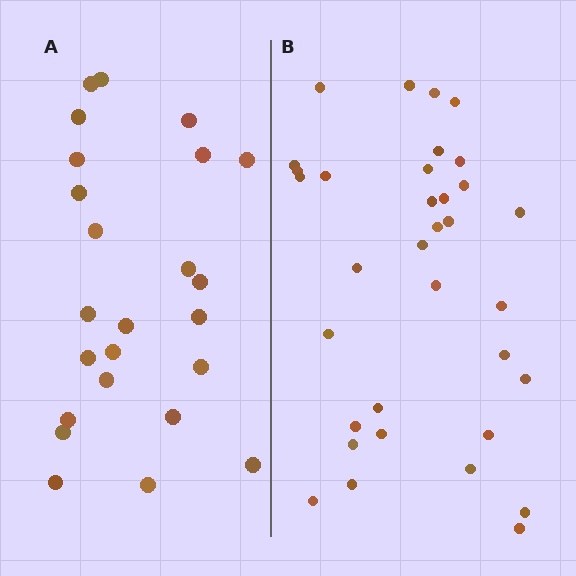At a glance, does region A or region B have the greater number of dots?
Region B (the right region) has more dots.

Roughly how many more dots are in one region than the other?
Region B has roughly 10 or so more dots than region A.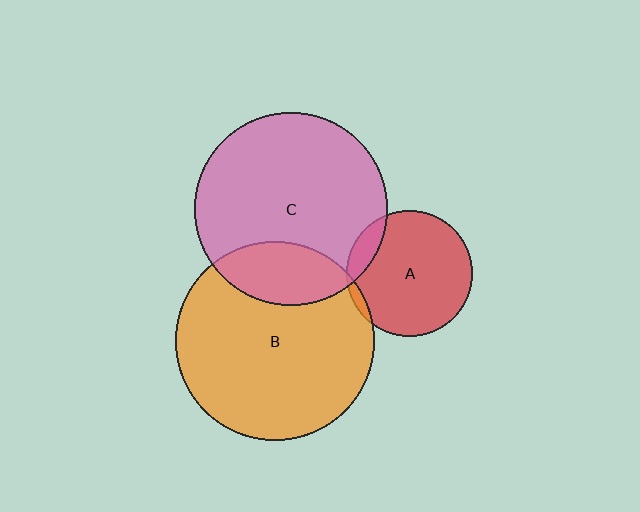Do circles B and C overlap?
Yes.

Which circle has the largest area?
Circle B (orange).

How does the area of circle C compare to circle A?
Approximately 2.4 times.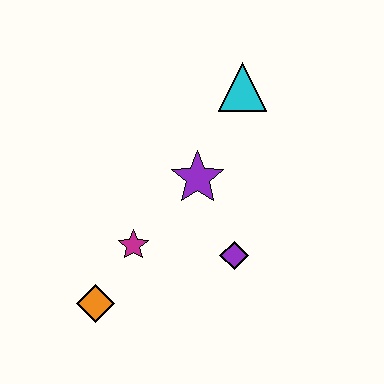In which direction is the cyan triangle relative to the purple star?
The cyan triangle is above the purple star.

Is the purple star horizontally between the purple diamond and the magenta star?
Yes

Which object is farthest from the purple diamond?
The cyan triangle is farthest from the purple diamond.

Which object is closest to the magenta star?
The orange diamond is closest to the magenta star.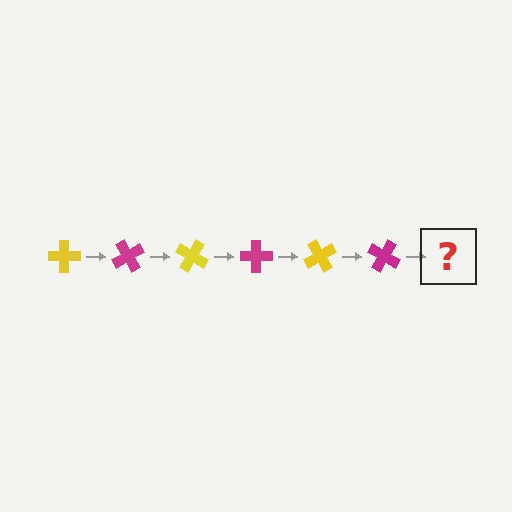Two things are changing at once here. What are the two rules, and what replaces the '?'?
The two rules are that it rotates 60 degrees each step and the color cycles through yellow and magenta. The '?' should be a yellow cross, rotated 360 degrees from the start.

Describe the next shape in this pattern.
It should be a yellow cross, rotated 360 degrees from the start.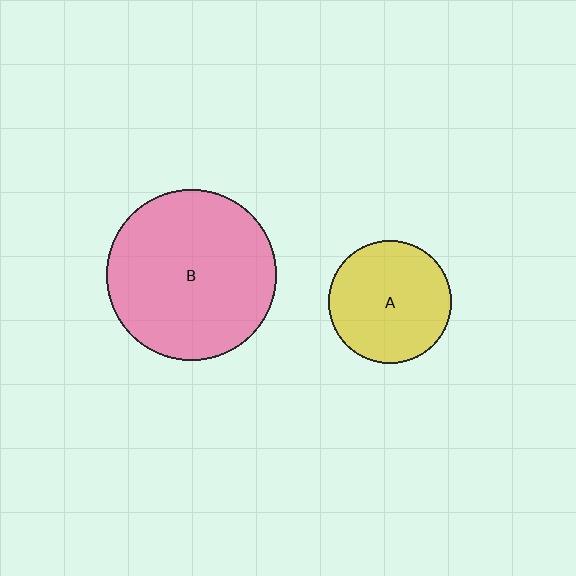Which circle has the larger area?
Circle B (pink).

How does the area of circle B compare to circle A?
Approximately 1.9 times.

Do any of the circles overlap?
No, none of the circles overlap.